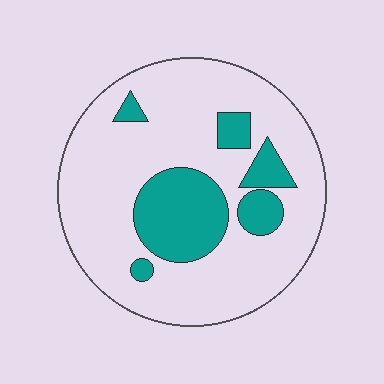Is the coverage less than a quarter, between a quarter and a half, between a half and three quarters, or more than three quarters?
Less than a quarter.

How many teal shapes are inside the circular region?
6.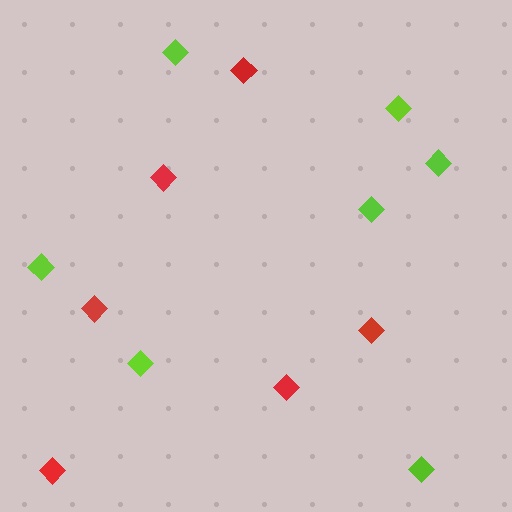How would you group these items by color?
There are 2 groups: one group of red diamonds (6) and one group of lime diamonds (7).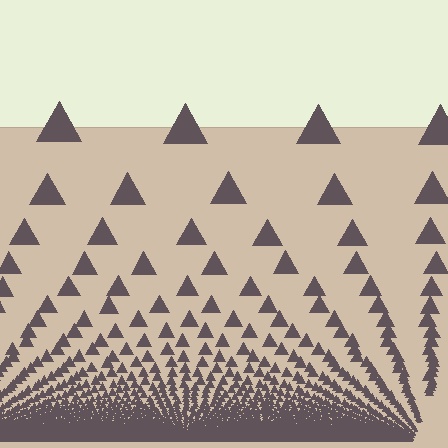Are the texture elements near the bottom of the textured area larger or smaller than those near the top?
Smaller. The gradient is inverted — elements near the bottom are smaller and denser.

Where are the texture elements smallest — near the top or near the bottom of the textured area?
Near the bottom.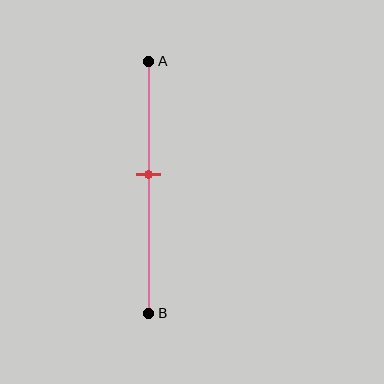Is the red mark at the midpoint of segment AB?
No, the mark is at about 45% from A, not at the 50% midpoint.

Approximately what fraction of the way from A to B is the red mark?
The red mark is approximately 45% of the way from A to B.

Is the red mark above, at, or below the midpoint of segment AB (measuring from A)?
The red mark is above the midpoint of segment AB.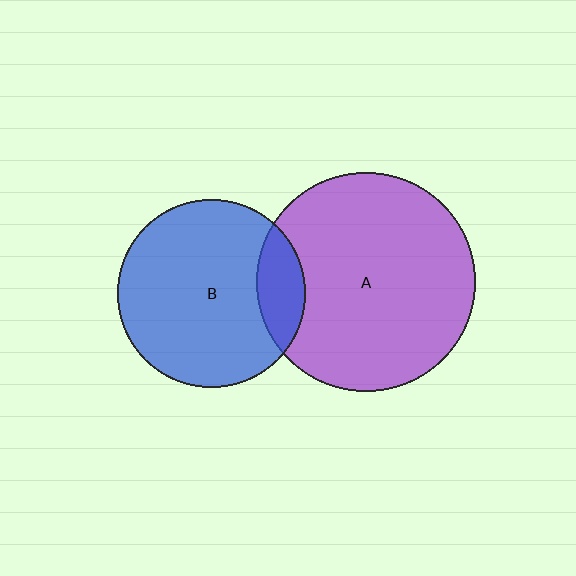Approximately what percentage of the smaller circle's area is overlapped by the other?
Approximately 15%.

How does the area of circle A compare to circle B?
Approximately 1.4 times.